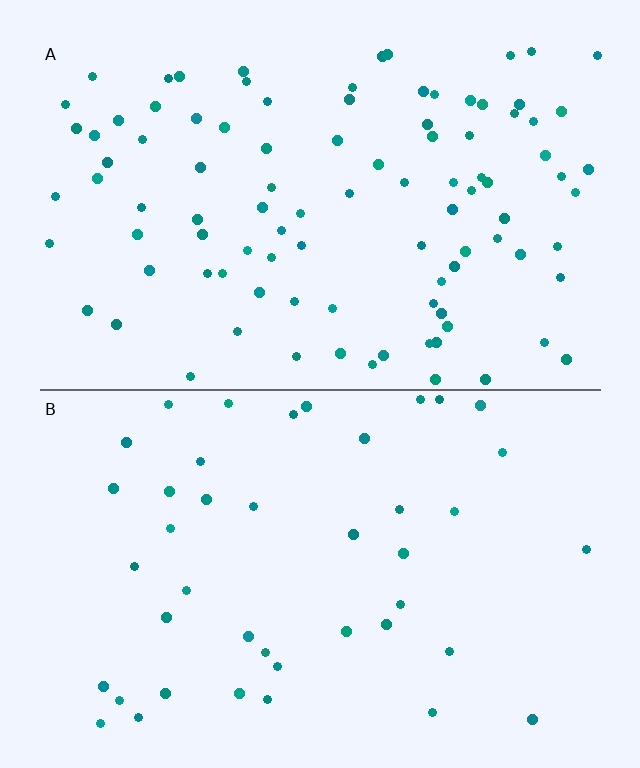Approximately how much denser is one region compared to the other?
Approximately 2.3× — region A over region B.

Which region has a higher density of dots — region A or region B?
A (the top).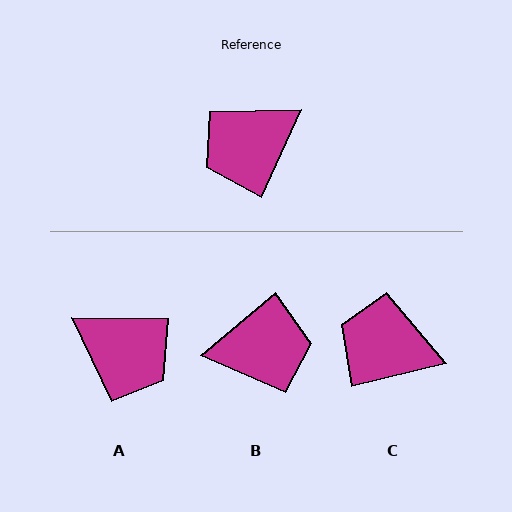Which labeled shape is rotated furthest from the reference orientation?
B, about 154 degrees away.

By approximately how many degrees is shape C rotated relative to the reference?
Approximately 52 degrees clockwise.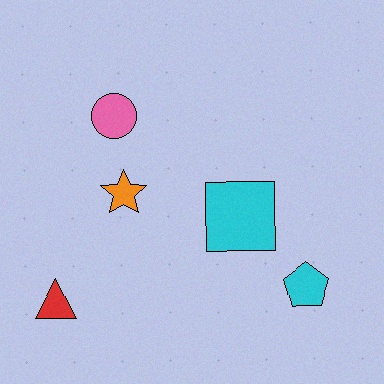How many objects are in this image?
There are 5 objects.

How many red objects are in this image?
There is 1 red object.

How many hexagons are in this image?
There are no hexagons.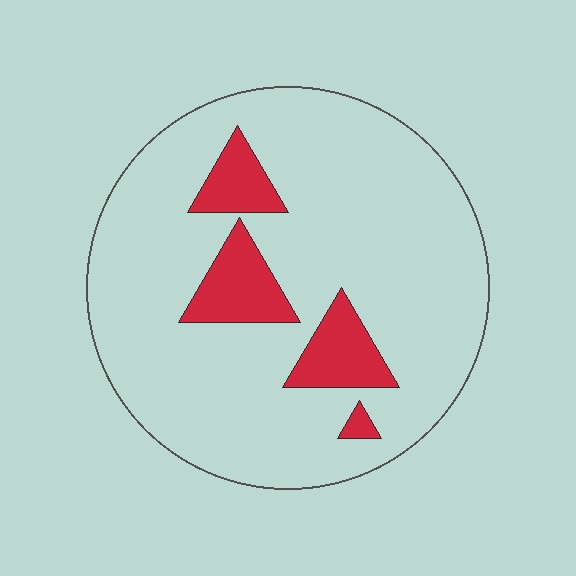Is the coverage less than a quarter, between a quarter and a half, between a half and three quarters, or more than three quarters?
Less than a quarter.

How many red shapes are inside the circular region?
4.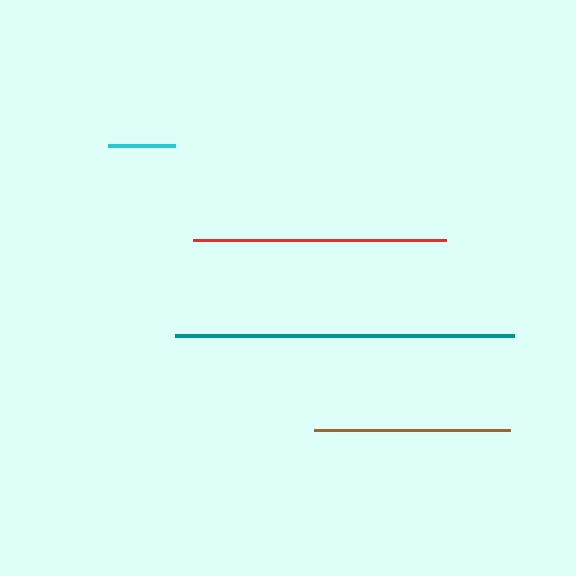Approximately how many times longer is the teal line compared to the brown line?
The teal line is approximately 1.7 times the length of the brown line.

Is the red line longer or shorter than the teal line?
The teal line is longer than the red line.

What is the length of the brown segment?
The brown segment is approximately 196 pixels long.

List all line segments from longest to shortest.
From longest to shortest: teal, red, brown, cyan.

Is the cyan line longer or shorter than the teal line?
The teal line is longer than the cyan line.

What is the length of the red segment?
The red segment is approximately 253 pixels long.